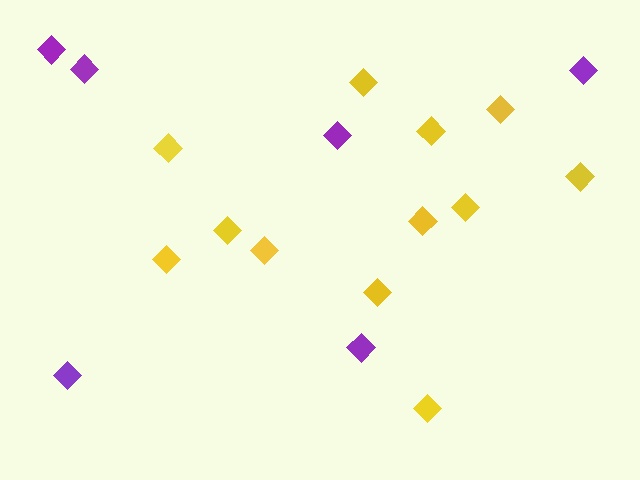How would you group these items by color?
There are 2 groups: one group of yellow diamonds (12) and one group of purple diamonds (6).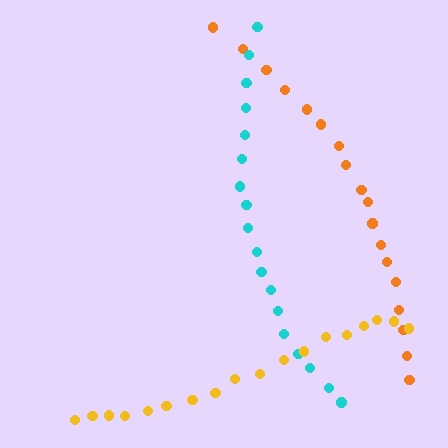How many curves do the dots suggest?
There are 3 distinct paths.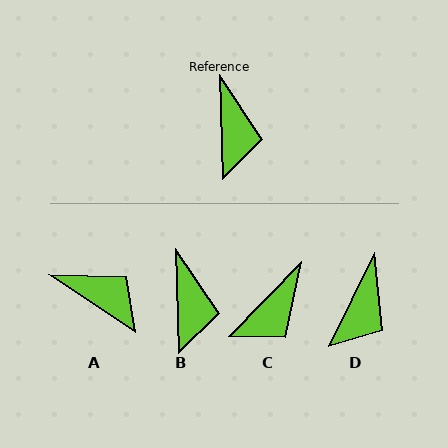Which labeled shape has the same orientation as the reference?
B.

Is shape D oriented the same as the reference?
No, it is off by about 28 degrees.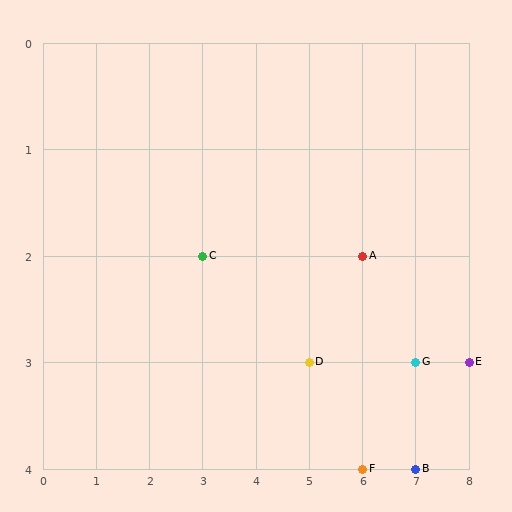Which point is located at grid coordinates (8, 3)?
Point E is at (8, 3).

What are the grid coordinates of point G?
Point G is at grid coordinates (7, 3).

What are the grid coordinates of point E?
Point E is at grid coordinates (8, 3).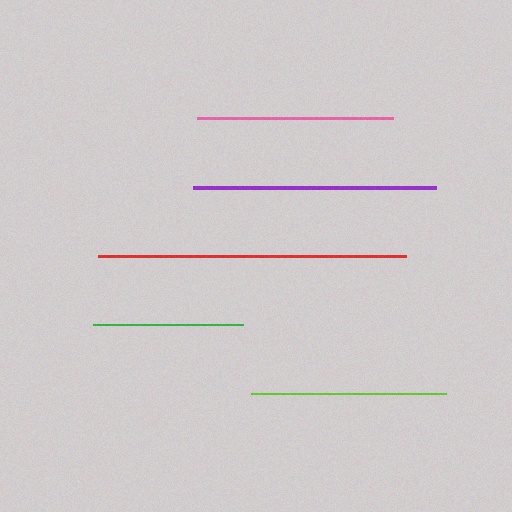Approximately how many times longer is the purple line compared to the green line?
The purple line is approximately 1.6 times the length of the green line.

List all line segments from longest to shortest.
From longest to shortest: red, purple, pink, lime, green.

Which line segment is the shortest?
The green line is the shortest at approximately 150 pixels.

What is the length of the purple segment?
The purple segment is approximately 243 pixels long.